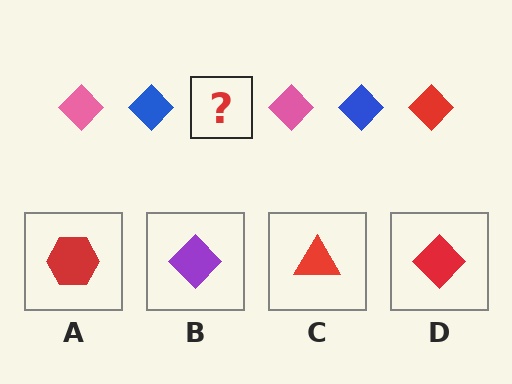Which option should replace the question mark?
Option D.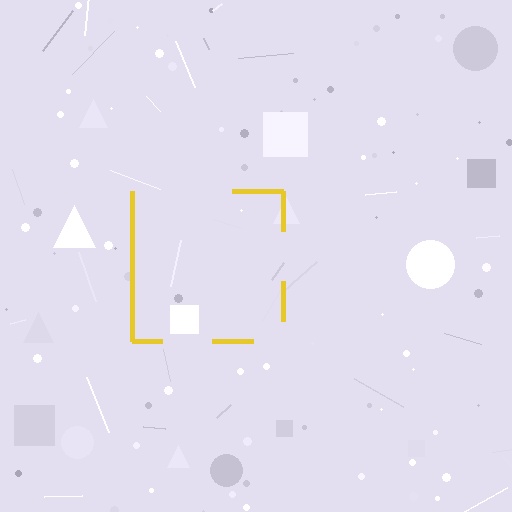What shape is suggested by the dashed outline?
The dashed outline suggests a square.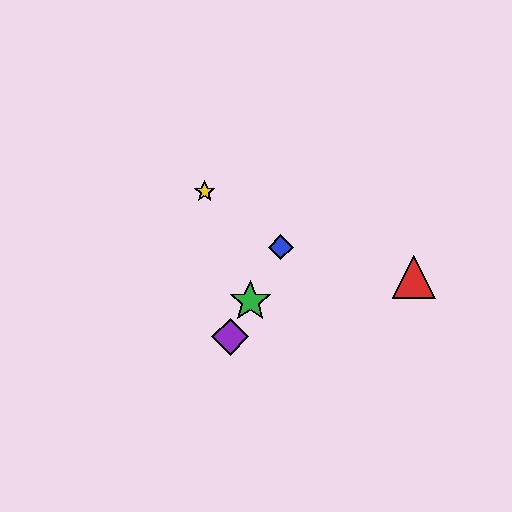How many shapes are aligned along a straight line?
3 shapes (the blue diamond, the green star, the purple diamond) are aligned along a straight line.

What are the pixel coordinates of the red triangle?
The red triangle is at (414, 277).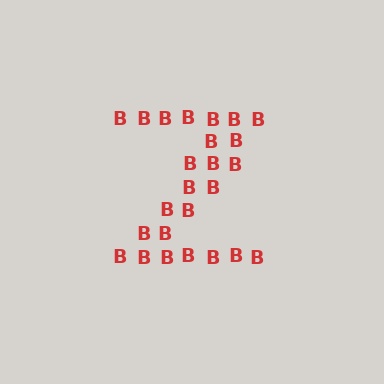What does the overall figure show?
The overall figure shows the letter Z.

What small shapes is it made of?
It is made of small letter B's.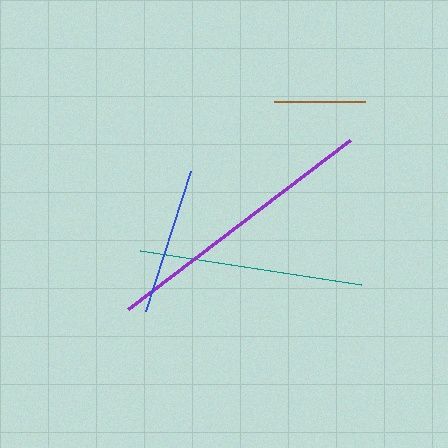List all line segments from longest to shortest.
From longest to shortest: purple, teal, blue, brown.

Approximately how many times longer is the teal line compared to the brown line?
The teal line is approximately 2.5 times the length of the brown line.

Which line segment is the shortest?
The brown line is the shortest at approximately 91 pixels.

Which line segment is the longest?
The purple line is the longest at approximately 279 pixels.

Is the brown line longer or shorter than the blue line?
The blue line is longer than the brown line.